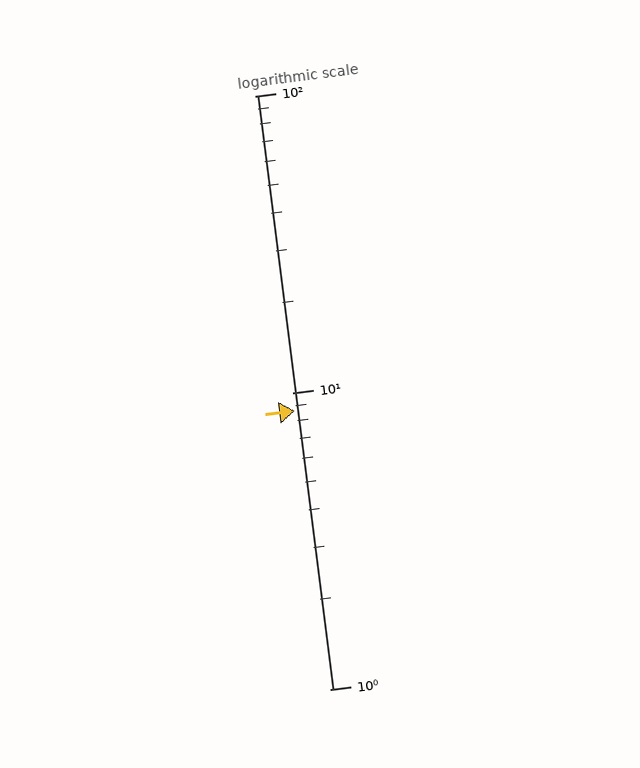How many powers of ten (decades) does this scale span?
The scale spans 2 decades, from 1 to 100.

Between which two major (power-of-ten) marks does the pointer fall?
The pointer is between 1 and 10.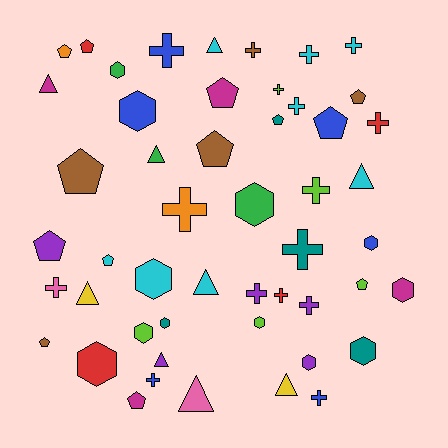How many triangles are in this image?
There are 9 triangles.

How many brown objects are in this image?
There are 5 brown objects.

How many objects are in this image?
There are 50 objects.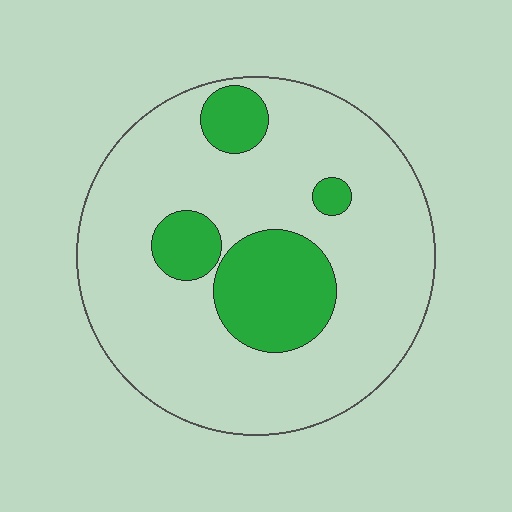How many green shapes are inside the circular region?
4.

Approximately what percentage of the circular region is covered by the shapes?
Approximately 20%.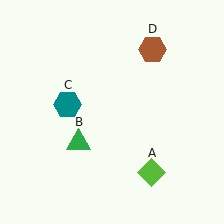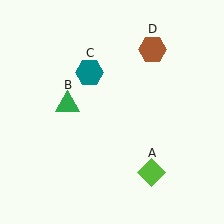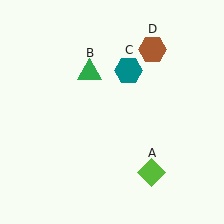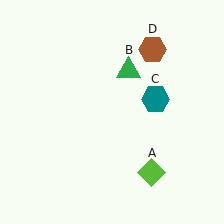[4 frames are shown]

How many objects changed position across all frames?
2 objects changed position: green triangle (object B), teal hexagon (object C).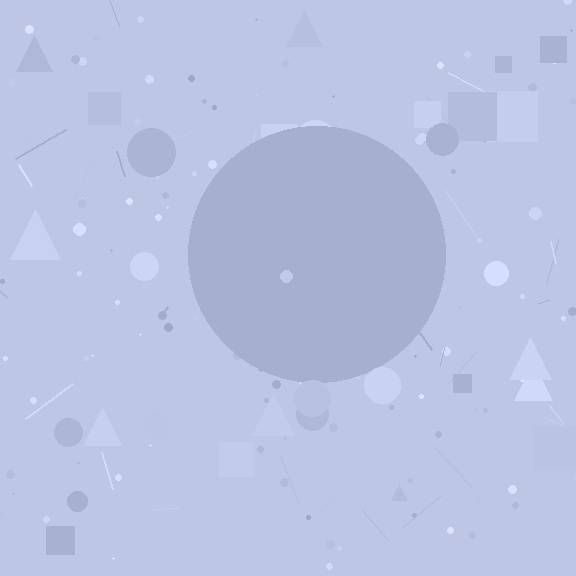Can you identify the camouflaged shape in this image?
The camouflaged shape is a circle.